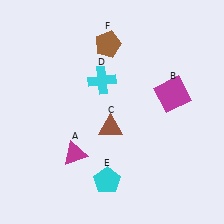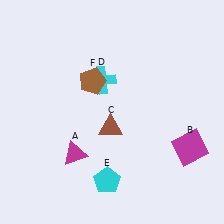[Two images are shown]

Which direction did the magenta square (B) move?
The magenta square (B) moved down.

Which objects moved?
The objects that moved are: the magenta square (B), the brown pentagon (F).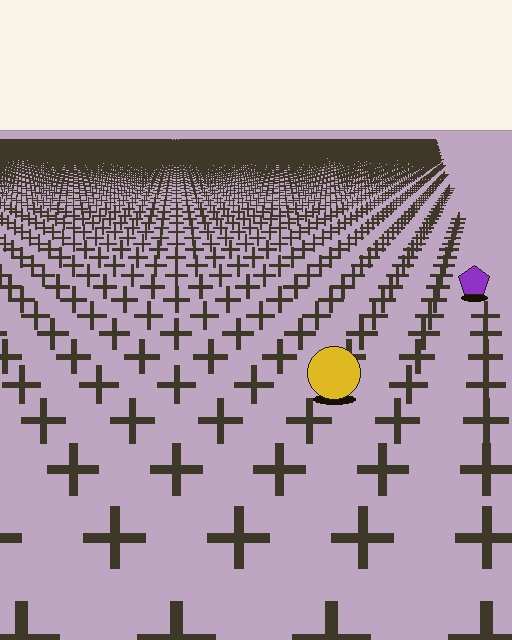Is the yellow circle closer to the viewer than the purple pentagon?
Yes. The yellow circle is closer — you can tell from the texture gradient: the ground texture is coarser near it.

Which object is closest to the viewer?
The yellow circle is closest. The texture marks near it are larger and more spread out.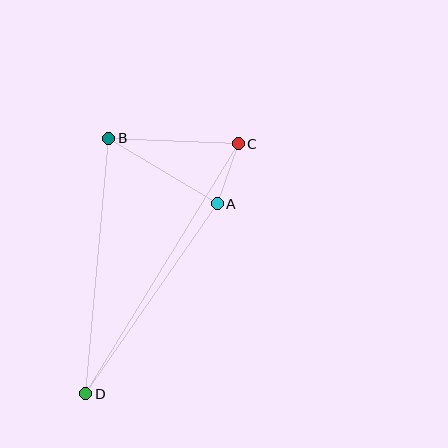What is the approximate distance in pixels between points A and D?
The distance between A and D is approximately 231 pixels.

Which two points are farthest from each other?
Points C and D are farthest from each other.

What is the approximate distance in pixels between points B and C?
The distance between B and C is approximately 130 pixels.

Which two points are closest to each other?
Points A and C are closest to each other.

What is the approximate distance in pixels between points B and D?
The distance between B and D is approximately 256 pixels.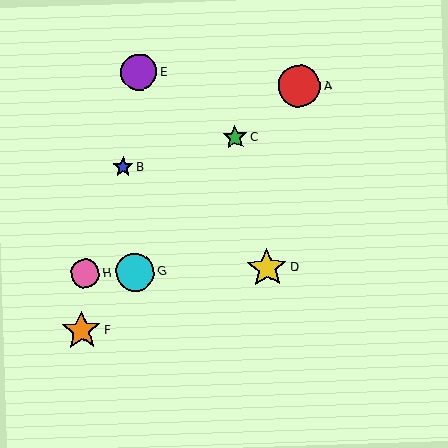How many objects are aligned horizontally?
3 objects (D, G, H) are aligned horizontally.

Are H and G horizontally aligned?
Yes, both are at y≈274.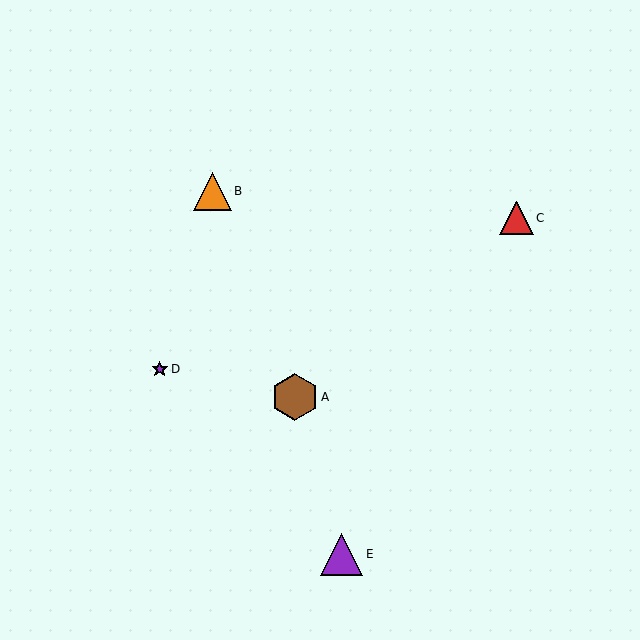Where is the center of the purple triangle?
The center of the purple triangle is at (342, 554).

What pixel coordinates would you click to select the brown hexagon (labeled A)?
Click at (295, 397) to select the brown hexagon A.